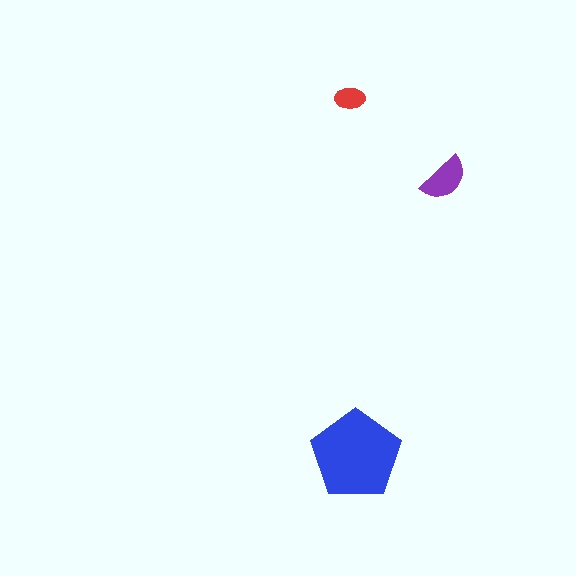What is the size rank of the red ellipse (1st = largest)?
3rd.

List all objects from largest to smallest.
The blue pentagon, the purple semicircle, the red ellipse.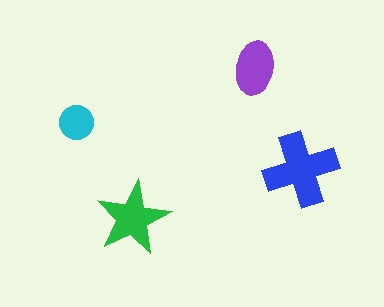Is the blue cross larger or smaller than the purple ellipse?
Larger.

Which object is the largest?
The blue cross.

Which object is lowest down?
The green star is bottommost.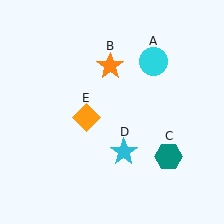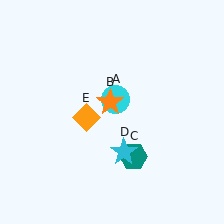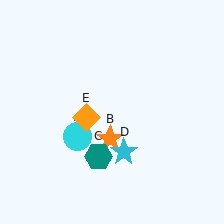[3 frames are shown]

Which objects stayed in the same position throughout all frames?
Cyan star (object D) and orange diamond (object E) remained stationary.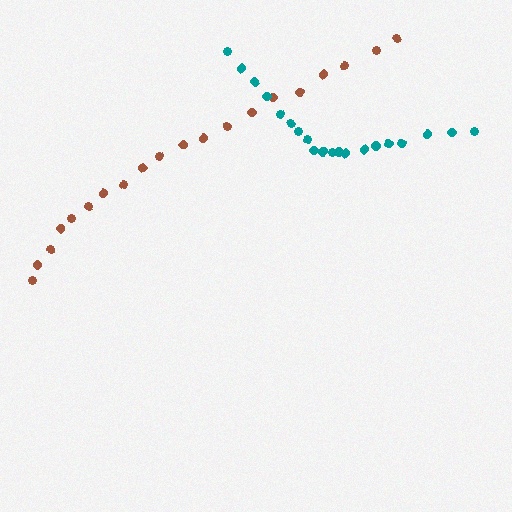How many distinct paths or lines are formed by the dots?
There are 2 distinct paths.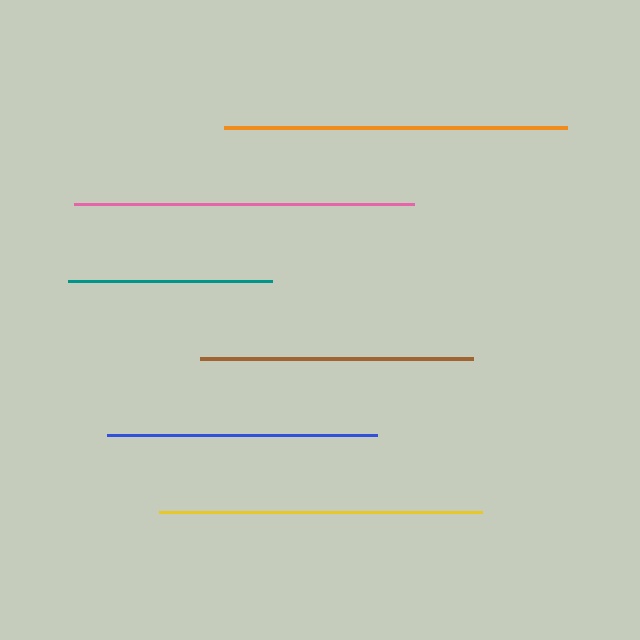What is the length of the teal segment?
The teal segment is approximately 204 pixels long.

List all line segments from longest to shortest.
From longest to shortest: orange, pink, yellow, brown, blue, teal.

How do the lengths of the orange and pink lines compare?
The orange and pink lines are approximately the same length.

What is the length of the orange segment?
The orange segment is approximately 343 pixels long.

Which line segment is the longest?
The orange line is the longest at approximately 343 pixels.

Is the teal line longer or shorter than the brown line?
The brown line is longer than the teal line.